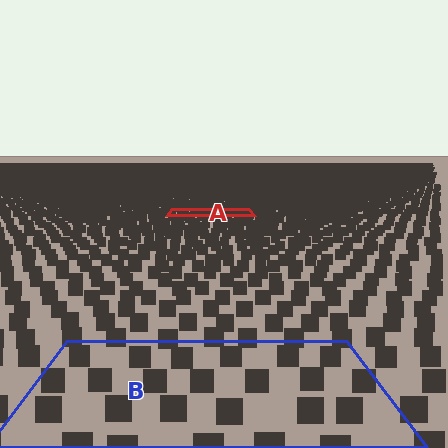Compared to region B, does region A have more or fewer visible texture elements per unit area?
Region A has more texture elements per unit area — they are packed more densely because it is farther away.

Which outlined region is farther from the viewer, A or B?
Region A is farther from the viewer — the texture elements inside it appear smaller and more densely packed.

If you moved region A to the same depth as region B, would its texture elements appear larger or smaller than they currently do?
They would appear larger. At a closer depth, the same texture elements are projected at a bigger on-screen size.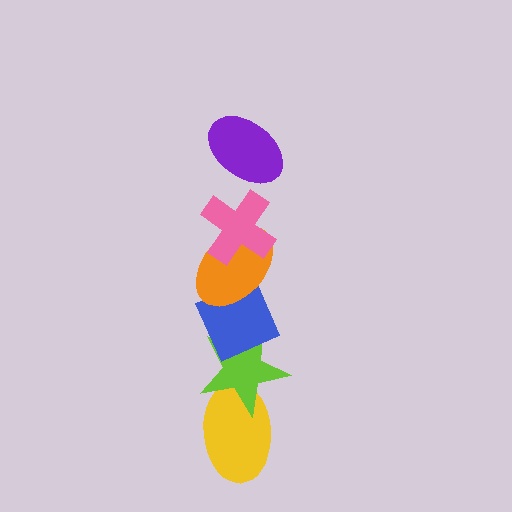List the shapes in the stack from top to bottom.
From top to bottom: the purple ellipse, the pink cross, the orange ellipse, the blue diamond, the lime star, the yellow ellipse.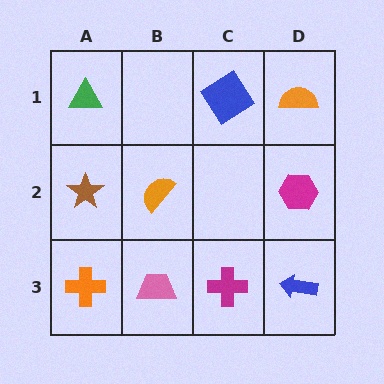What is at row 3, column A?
An orange cross.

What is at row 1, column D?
An orange semicircle.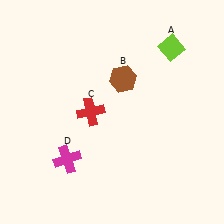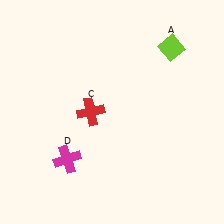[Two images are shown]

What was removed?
The brown hexagon (B) was removed in Image 2.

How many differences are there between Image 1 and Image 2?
There is 1 difference between the two images.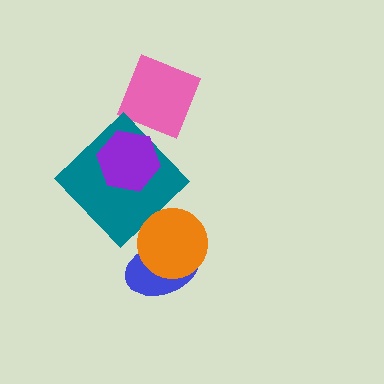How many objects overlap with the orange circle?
1 object overlaps with the orange circle.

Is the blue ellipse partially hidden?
Yes, it is partially covered by another shape.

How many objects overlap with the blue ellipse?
1 object overlaps with the blue ellipse.